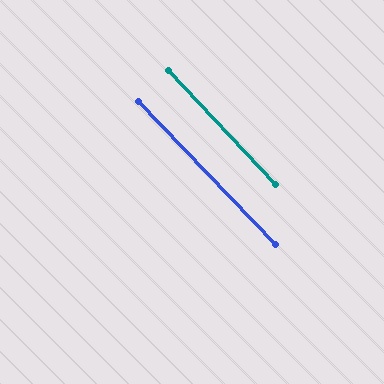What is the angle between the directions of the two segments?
Approximately 1 degree.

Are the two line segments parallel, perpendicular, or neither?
Parallel — their directions differ by only 0.8°.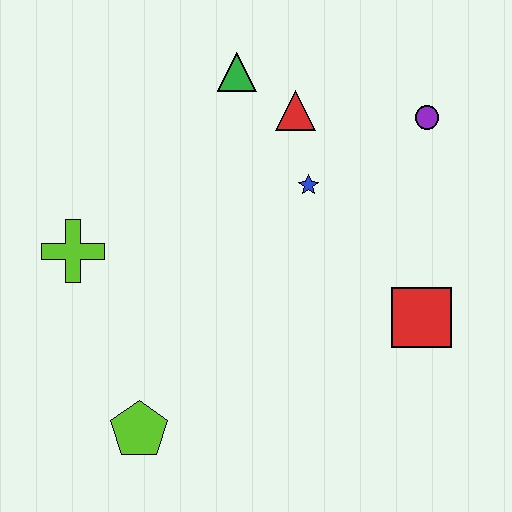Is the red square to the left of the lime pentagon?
No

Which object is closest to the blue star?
The red triangle is closest to the blue star.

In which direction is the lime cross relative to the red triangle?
The lime cross is to the left of the red triangle.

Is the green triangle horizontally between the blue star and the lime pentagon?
Yes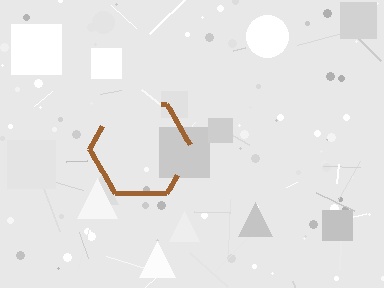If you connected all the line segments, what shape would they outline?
They would outline a hexagon.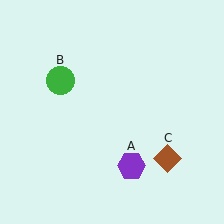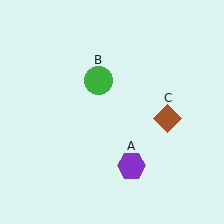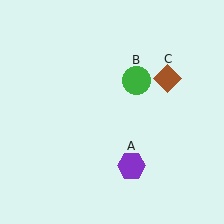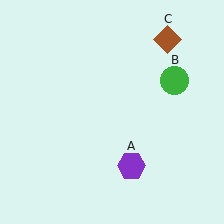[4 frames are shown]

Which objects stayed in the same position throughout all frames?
Purple hexagon (object A) remained stationary.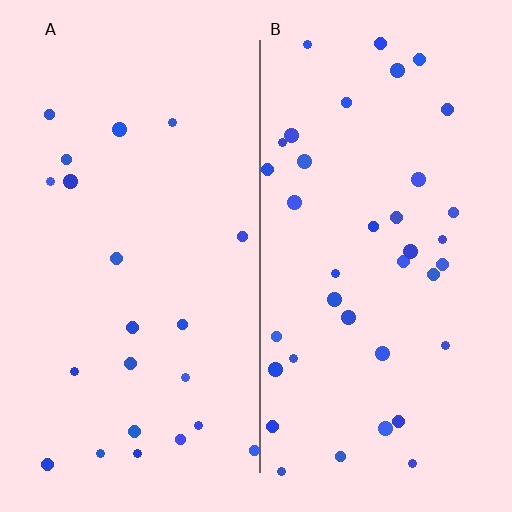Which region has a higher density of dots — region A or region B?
B (the right).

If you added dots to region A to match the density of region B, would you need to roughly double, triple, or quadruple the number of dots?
Approximately double.